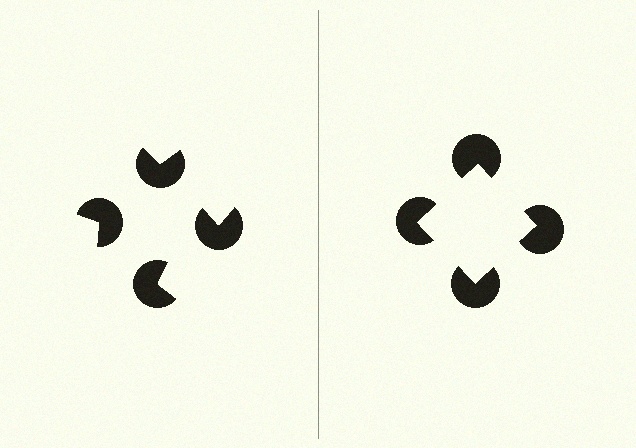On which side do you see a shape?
An illusory square appears on the right side. On the left side the wedge cuts are rotated, so no coherent shape forms.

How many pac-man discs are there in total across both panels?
8 — 4 on each side.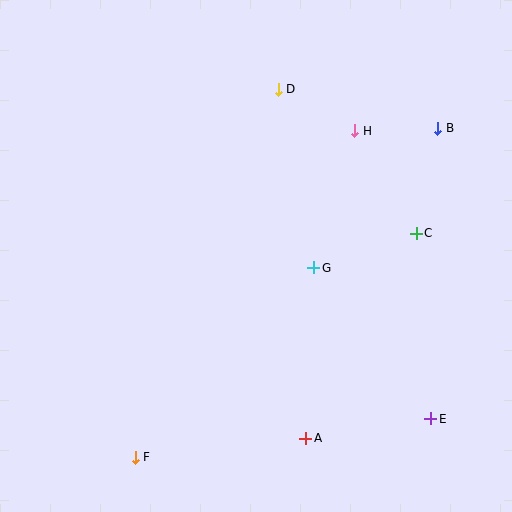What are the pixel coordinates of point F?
Point F is at (135, 457).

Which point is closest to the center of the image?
Point G at (314, 268) is closest to the center.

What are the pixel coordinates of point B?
Point B is at (438, 128).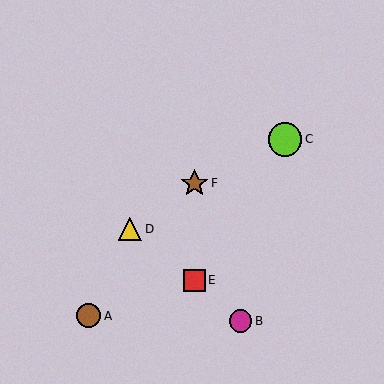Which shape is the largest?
The lime circle (labeled C) is the largest.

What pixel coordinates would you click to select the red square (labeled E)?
Click at (194, 280) to select the red square E.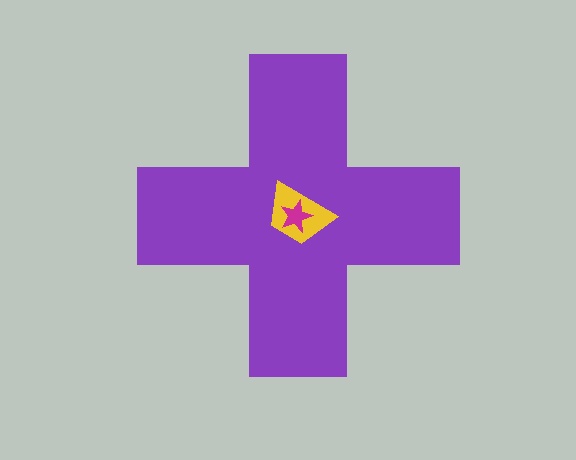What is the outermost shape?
The purple cross.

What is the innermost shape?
The magenta star.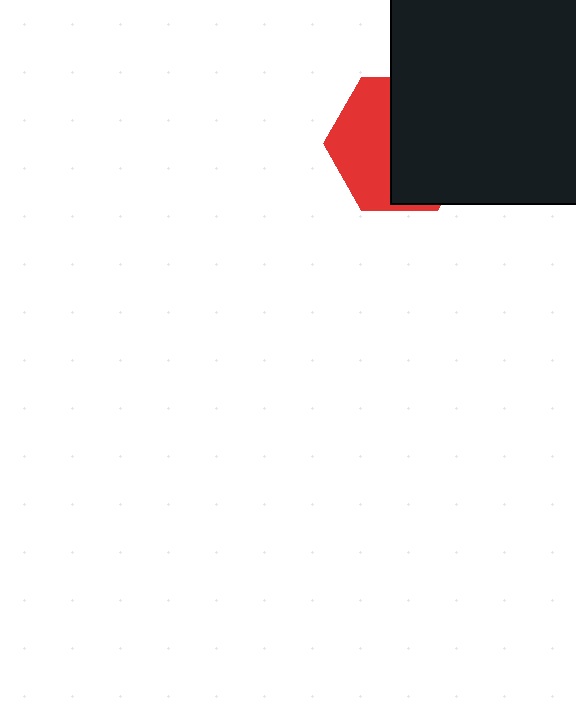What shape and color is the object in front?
The object in front is a black rectangle.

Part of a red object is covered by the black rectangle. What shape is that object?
It is a hexagon.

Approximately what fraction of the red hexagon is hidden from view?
Roughly 57% of the red hexagon is hidden behind the black rectangle.